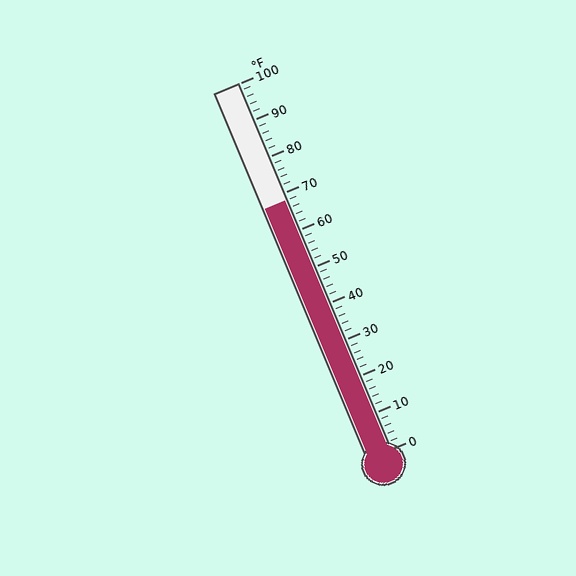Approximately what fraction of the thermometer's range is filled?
The thermometer is filled to approximately 70% of its range.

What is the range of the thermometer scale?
The thermometer scale ranges from 0°F to 100°F.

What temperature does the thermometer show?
The thermometer shows approximately 68°F.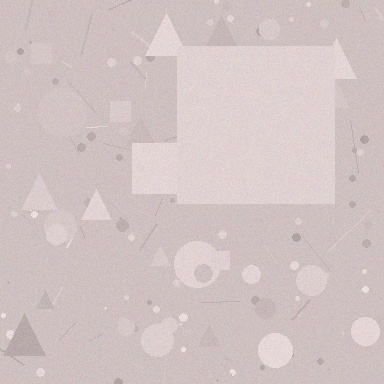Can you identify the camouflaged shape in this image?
The camouflaged shape is a square.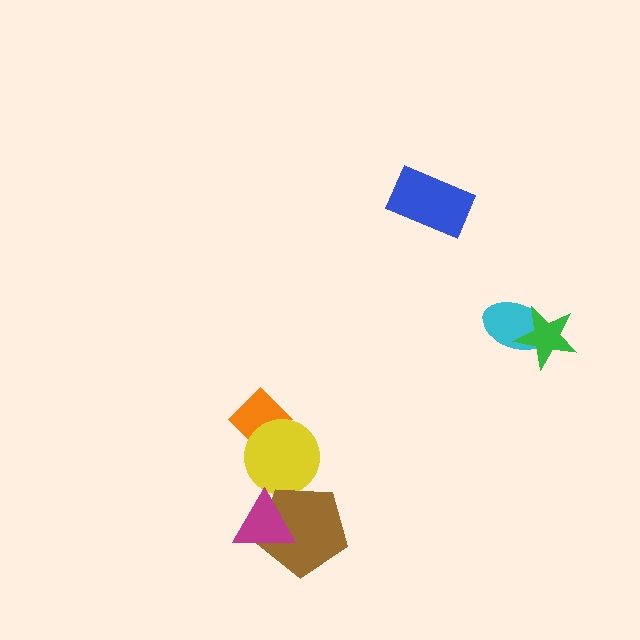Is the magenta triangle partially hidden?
No, no other shape covers it.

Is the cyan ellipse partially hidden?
Yes, it is partially covered by another shape.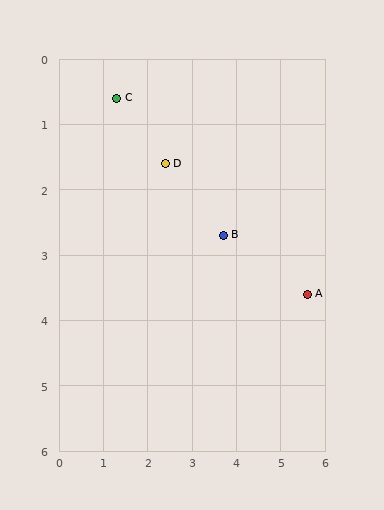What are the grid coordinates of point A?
Point A is at approximately (5.6, 3.6).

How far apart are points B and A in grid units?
Points B and A are about 2.1 grid units apart.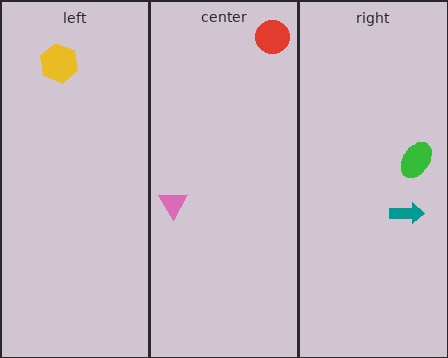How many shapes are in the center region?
2.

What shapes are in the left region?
The yellow hexagon.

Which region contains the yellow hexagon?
The left region.